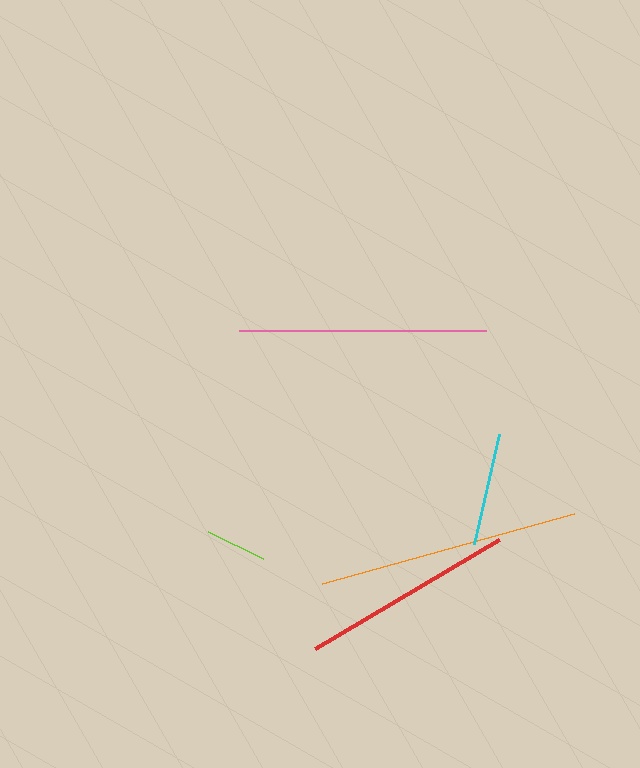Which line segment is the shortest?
The lime line is the shortest at approximately 61 pixels.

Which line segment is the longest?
The orange line is the longest at approximately 262 pixels.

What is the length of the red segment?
The red segment is approximately 214 pixels long.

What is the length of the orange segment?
The orange segment is approximately 262 pixels long.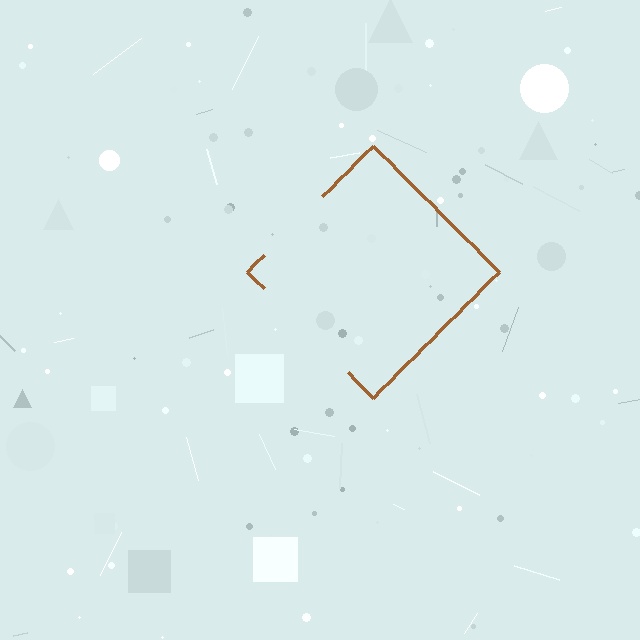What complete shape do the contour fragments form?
The contour fragments form a diamond.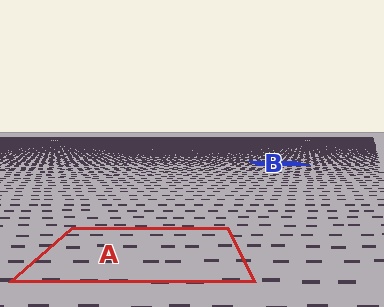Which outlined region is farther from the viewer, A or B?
Region B is farther from the viewer — the texture elements inside it appear smaller and more densely packed.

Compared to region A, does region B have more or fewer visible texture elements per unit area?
Region B has more texture elements per unit area — they are packed more densely because it is farther away.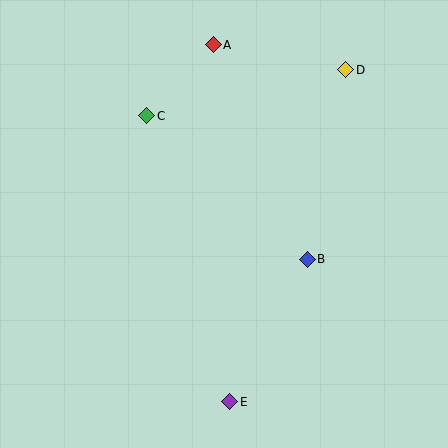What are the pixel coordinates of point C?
Point C is at (147, 116).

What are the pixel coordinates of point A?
Point A is at (213, 45).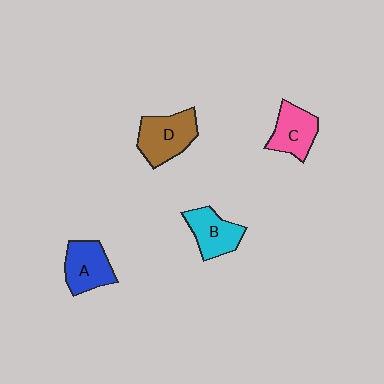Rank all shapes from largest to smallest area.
From largest to smallest: D (brown), A (blue), B (cyan), C (pink).